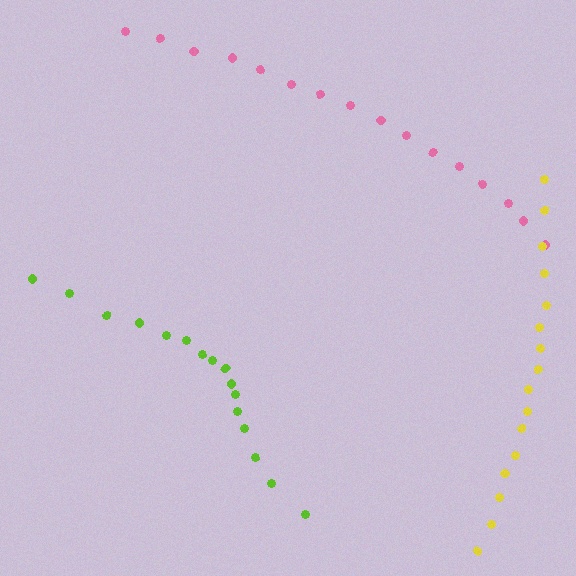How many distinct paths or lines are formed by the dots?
There are 3 distinct paths.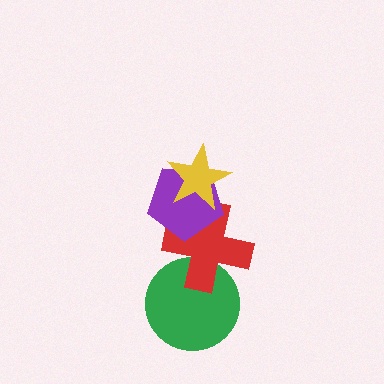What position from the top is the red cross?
The red cross is 3rd from the top.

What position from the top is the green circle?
The green circle is 4th from the top.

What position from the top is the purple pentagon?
The purple pentagon is 2nd from the top.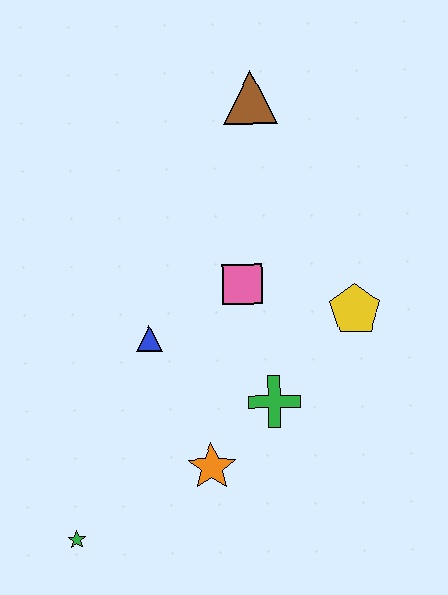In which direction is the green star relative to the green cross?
The green star is to the left of the green cross.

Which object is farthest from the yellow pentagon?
The green star is farthest from the yellow pentagon.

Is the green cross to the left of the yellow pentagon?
Yes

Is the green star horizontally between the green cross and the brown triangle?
No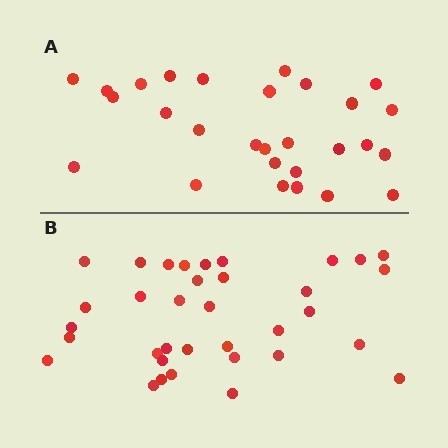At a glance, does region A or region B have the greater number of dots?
Region B (the bottom region) has more dots.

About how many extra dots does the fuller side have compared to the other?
Region B has roughly 8 or so more dots than region A.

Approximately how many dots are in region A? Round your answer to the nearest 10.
About 30 dots. (The exact count is 28, which rounds to 30.)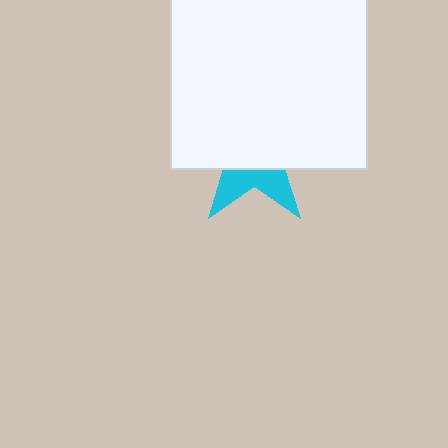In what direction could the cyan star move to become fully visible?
The cyan star could move down. That would shift it out from behind the white square entirely.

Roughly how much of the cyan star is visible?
A small part of it is visible (roughly 33%).